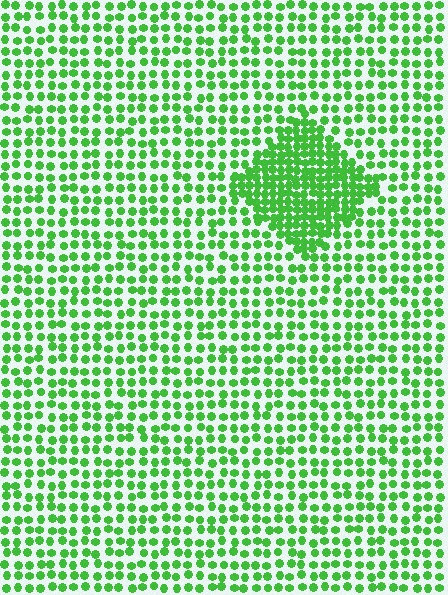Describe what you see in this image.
The image contains small green elements arranged at two different densities. A diamond-shaped region is visible where the elements are more densely packed than the surrounding area.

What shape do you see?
I see a diamond.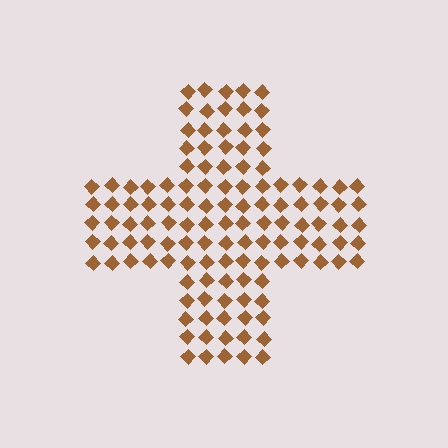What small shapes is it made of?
It is made of small diamonds.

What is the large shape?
The large shape is a cross.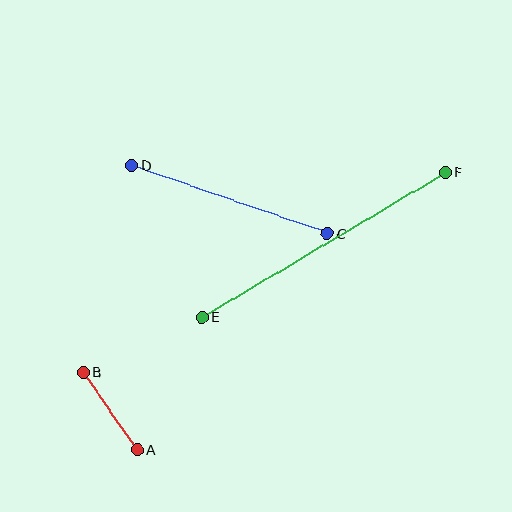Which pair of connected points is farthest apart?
Points E and F are farthest apart.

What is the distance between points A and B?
The distance is approximately 94 pixels.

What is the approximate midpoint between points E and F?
The midpoint is at approximately (323, 245) pixels.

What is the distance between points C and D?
The distance is approximately 207 pixels.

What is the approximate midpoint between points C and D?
The midpoint is at approximately (230, 199) pixels.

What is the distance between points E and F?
The distance is approximately 283 pixels.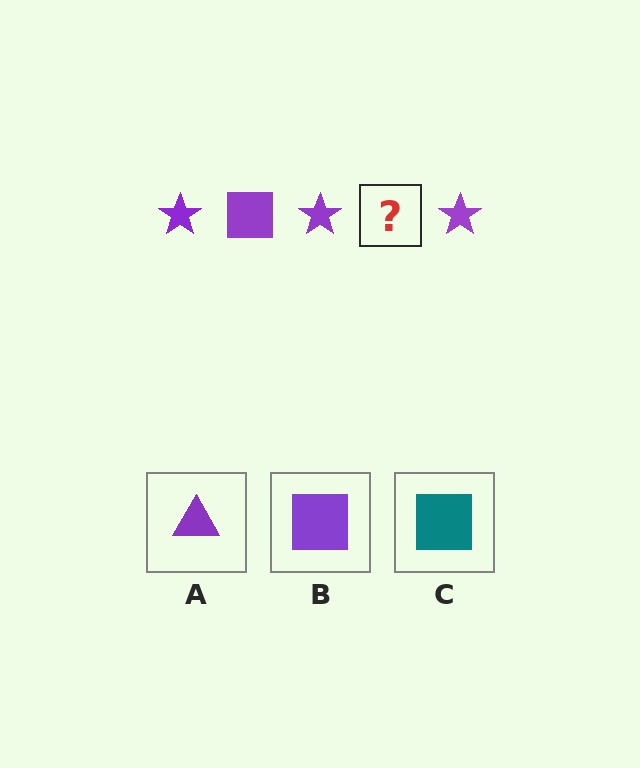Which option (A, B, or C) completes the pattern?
B.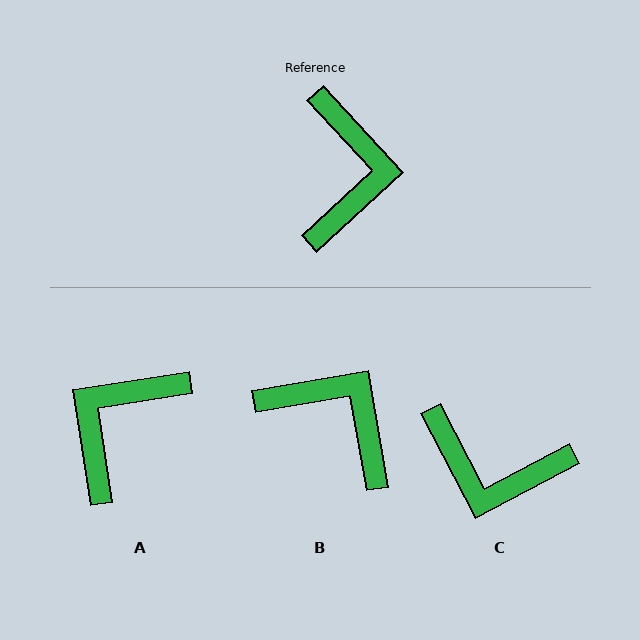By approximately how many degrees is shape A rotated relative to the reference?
Approximately 146 degrees counter-clockwise.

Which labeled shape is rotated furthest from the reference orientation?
A, about 146 degrees away.